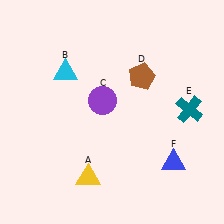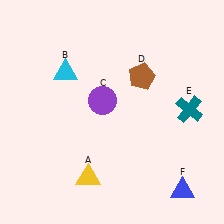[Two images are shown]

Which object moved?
The blue triangle (F) moved down.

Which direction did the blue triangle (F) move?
The blue triangle (F) moved down.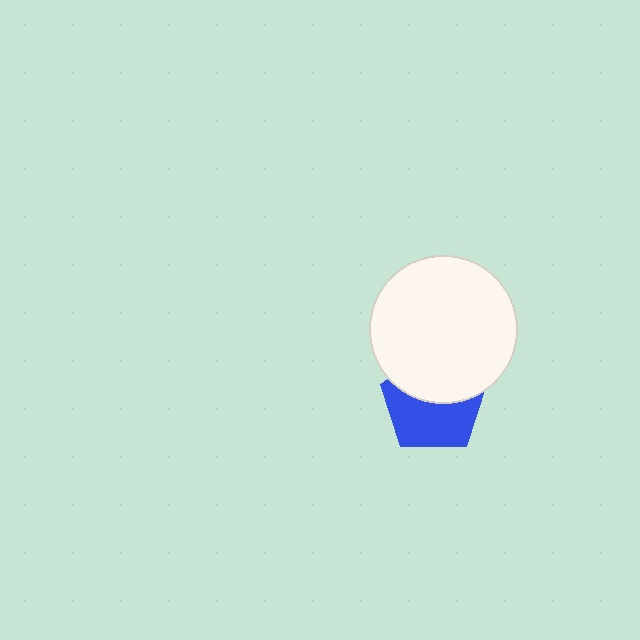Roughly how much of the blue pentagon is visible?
About half of it is visible (roughly 55%).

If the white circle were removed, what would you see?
You would see the complete blue pentagon.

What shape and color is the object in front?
The object in front is a white circle.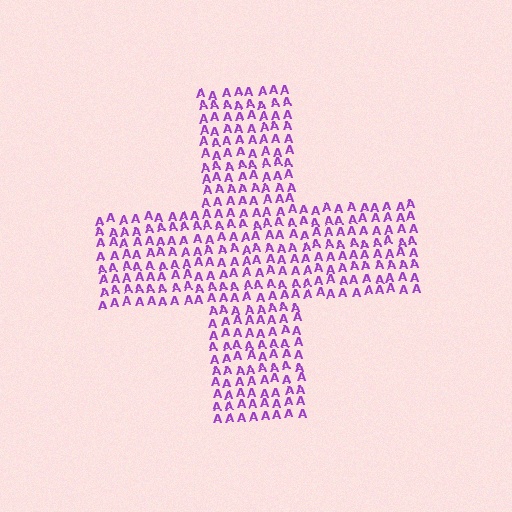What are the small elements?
The small elements are letter A's.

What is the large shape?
The large shape is a cross.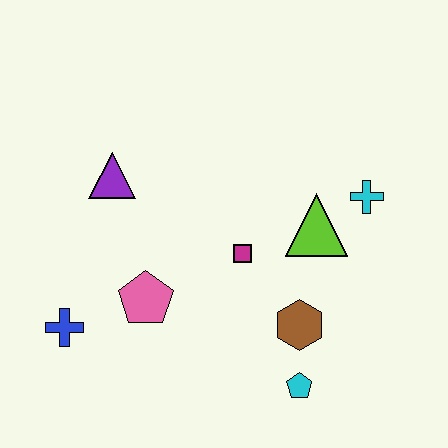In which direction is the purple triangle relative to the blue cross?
The purple triangle is above the blue cross.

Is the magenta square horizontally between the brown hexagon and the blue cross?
Yes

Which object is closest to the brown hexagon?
The cyan pentagon is closest to the brown hexagon.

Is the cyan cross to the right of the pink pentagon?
Yes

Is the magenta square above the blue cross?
Yes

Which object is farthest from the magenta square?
The blue cross is farthest from the magenta square.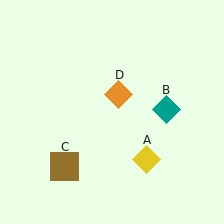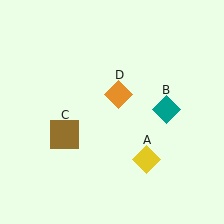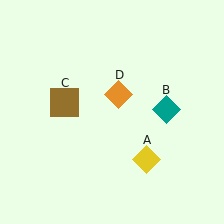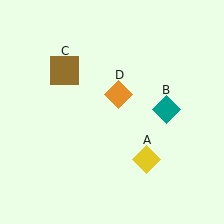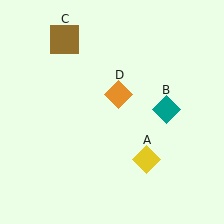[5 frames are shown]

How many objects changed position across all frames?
1 object changed position: brown square (object C).